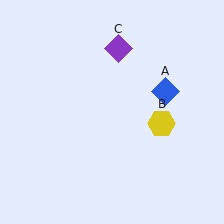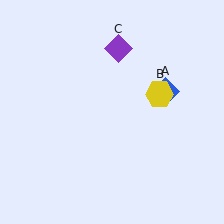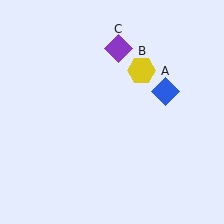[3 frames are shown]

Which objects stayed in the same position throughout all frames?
Blue diamond (object A) and purple diamond (object C) remained stationary.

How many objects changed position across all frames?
1 object changed position: yellow hexagon (object B).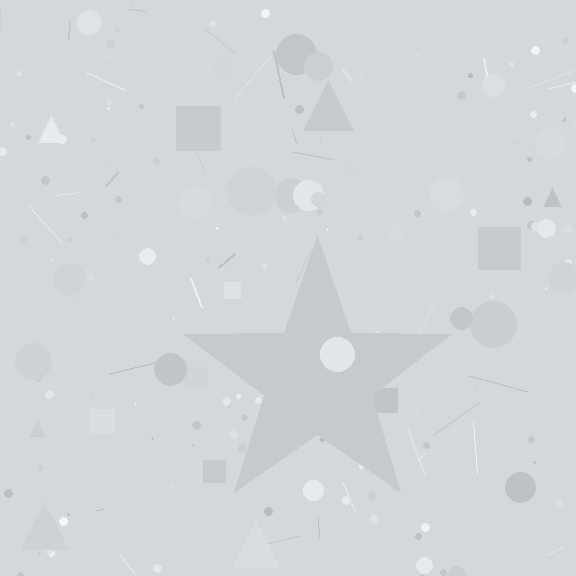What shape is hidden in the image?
A star is hidden in the image.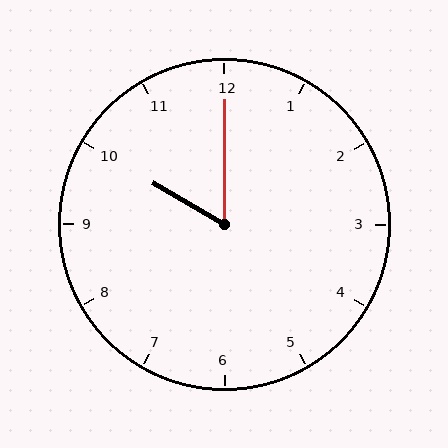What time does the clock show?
10:00.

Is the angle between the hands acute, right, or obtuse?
It is acute.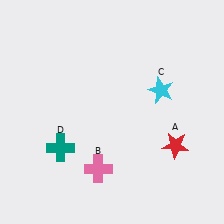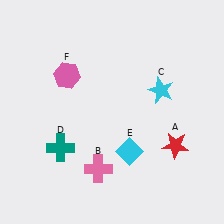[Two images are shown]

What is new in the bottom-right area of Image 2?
A cyan diamond (E) was added in the bottom-right area of Image 2.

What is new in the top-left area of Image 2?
A pink hexagon (F) was added in the top-left area of Image 2.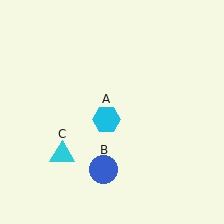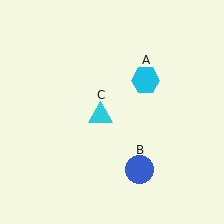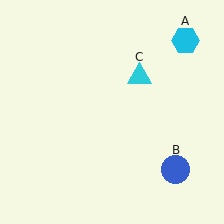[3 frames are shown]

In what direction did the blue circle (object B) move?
The blue circle (object B) moved right.